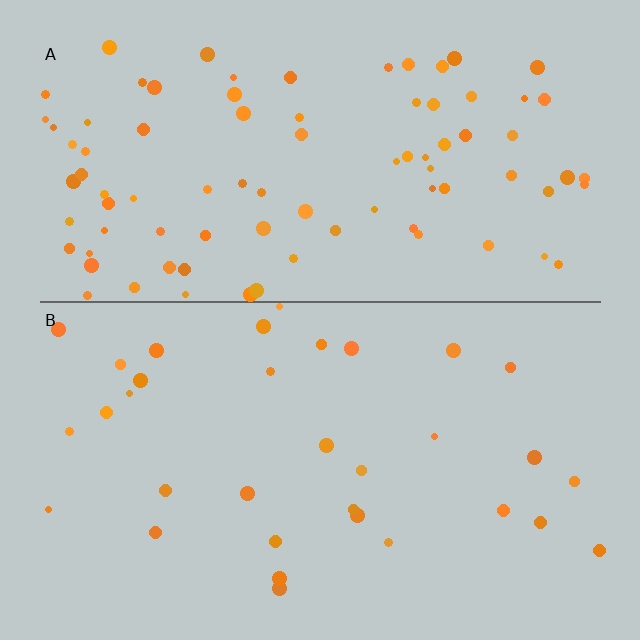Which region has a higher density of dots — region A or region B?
A (the top).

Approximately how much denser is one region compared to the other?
Approximately 2.6× — region A over region B.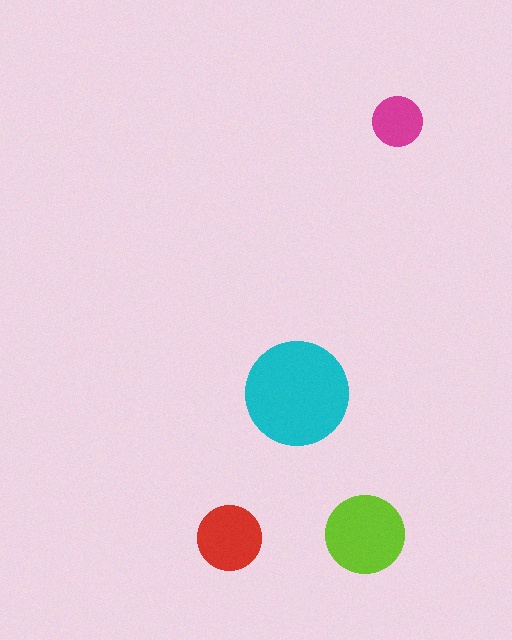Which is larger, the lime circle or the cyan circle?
The cyan one.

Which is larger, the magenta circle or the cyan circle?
The cyan one.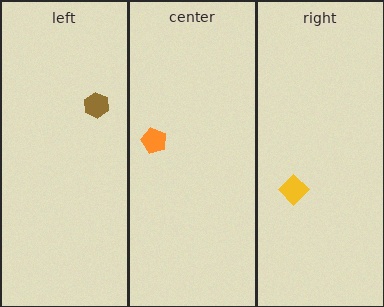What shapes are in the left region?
The brown hexagon.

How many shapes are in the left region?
1.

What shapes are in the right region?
The yellow diamond.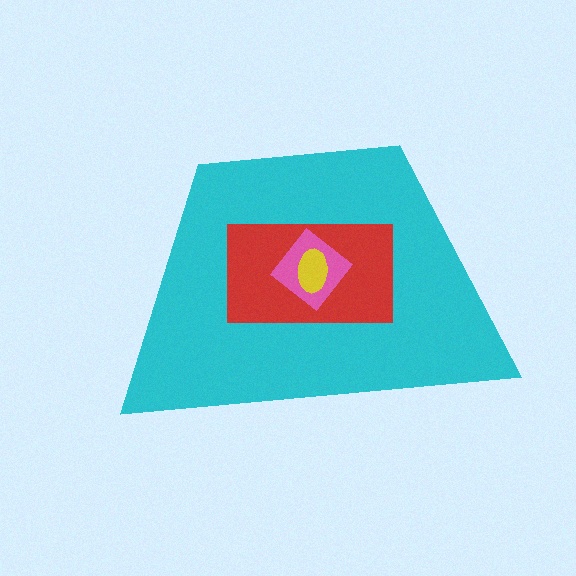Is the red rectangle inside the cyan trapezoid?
Yes.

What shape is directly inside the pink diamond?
The yellow ellipse.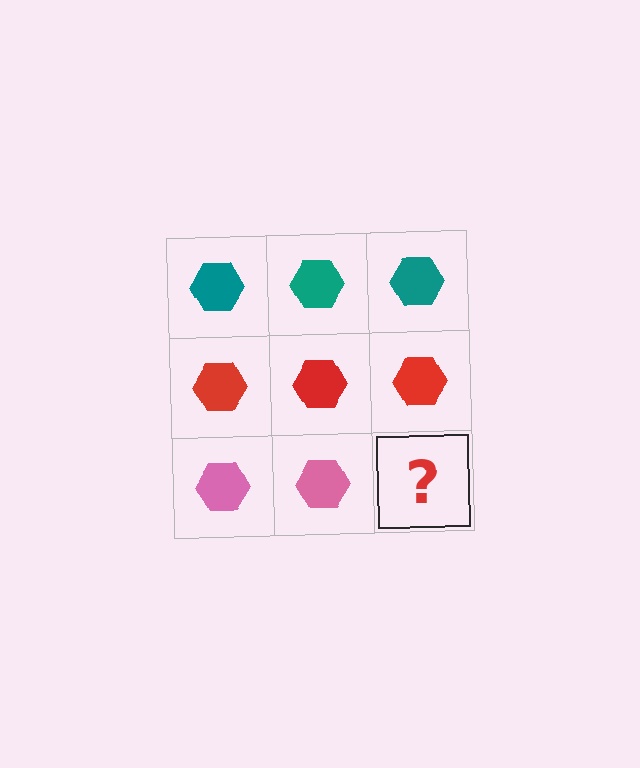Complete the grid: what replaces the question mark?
The question mark should be replaced with a pink hexagon.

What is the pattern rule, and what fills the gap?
The rule is that each row has a consistent color. The gap should be filled with a pink hexagon.